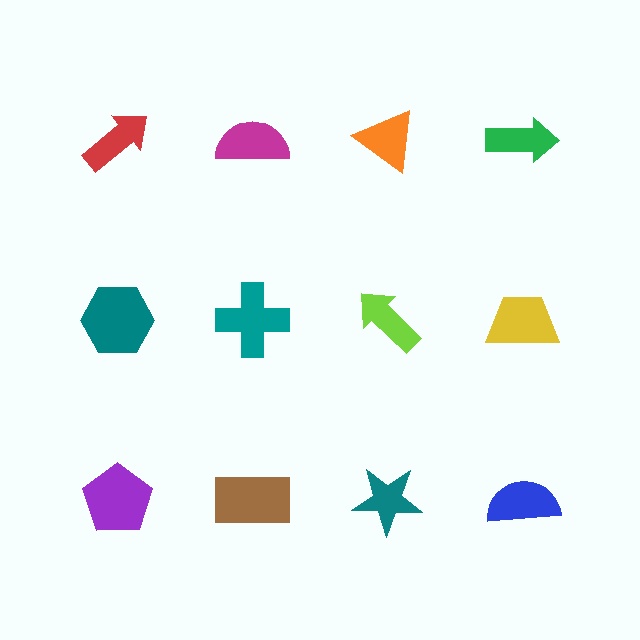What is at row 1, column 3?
An orange triangle.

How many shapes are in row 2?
4 shapes.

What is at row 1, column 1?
A red arrow.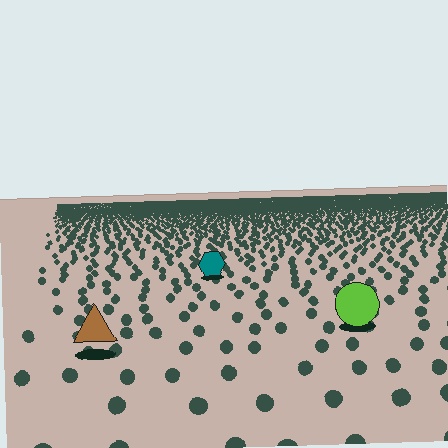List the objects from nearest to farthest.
From nearest to farthest: the brown triangle, the lime circle, the teal hexagon.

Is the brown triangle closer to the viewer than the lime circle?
Yes. The brown triangle is closer — you can tell from the texture gradient: the ground texture is coarser near it.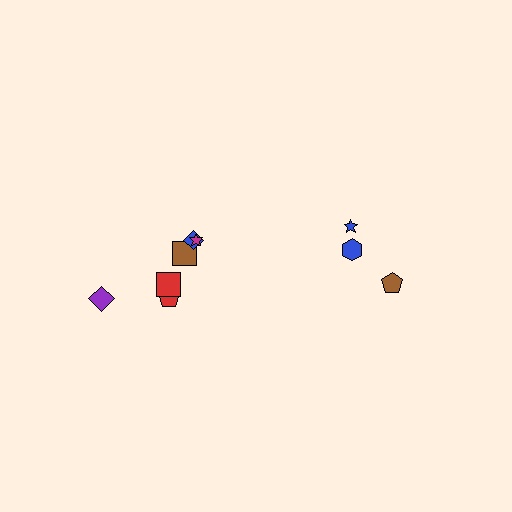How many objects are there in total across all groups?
There are 9 objects.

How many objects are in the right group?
There are 3 objects.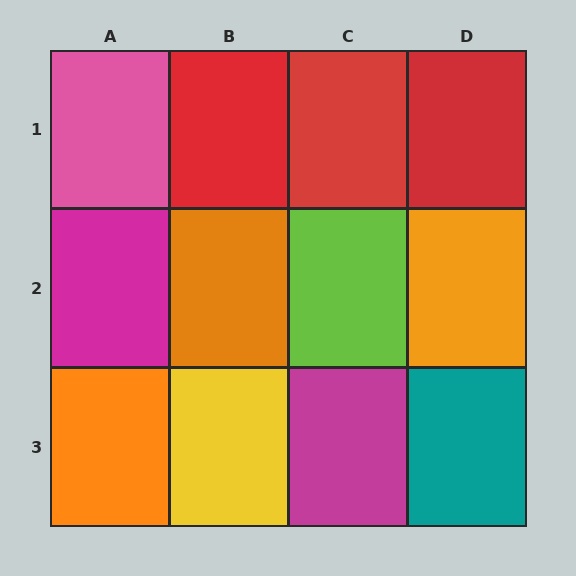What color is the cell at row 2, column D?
Orange.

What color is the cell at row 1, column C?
Red.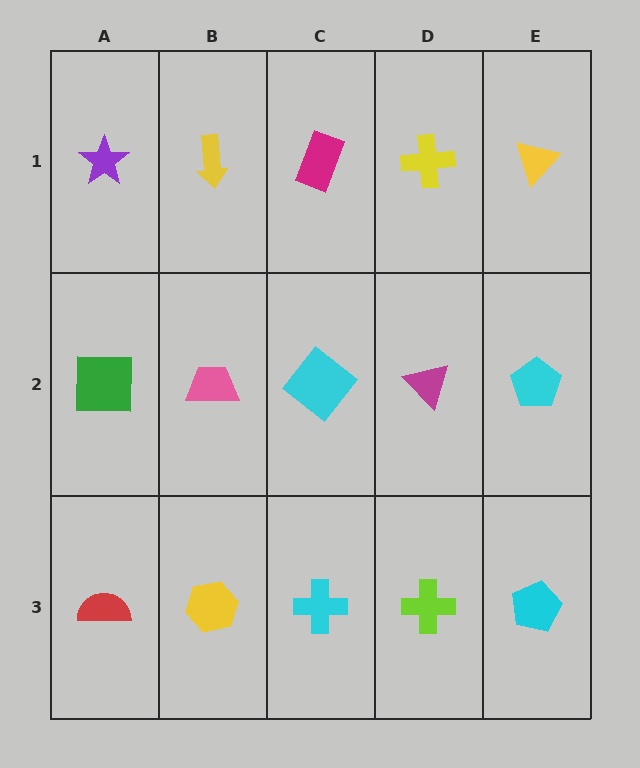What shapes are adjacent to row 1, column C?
A cyan diamond (row 2, column C), a yellow arrow (row 1, column B), a yellow cross (row 1, column D).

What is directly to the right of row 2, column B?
A cyan diamond.